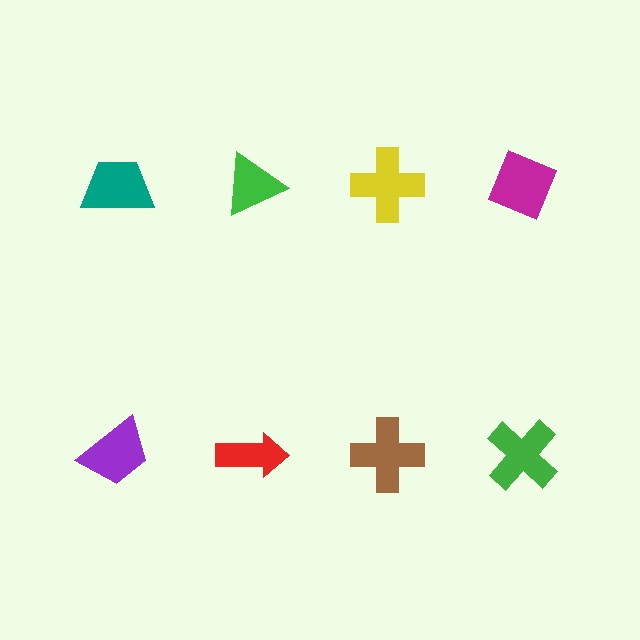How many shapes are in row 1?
4 shapes.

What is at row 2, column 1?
A purple trapezoid.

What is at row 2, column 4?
A green cross.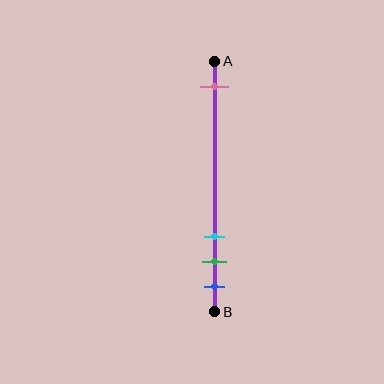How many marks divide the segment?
There are 4 marks dividing the segment.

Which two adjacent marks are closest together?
The green and blue marks are the closest adjacent pair.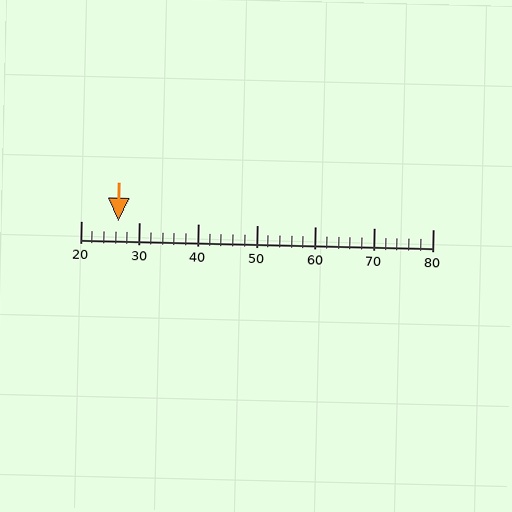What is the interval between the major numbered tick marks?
The major tick marks are spaced 10 units apart.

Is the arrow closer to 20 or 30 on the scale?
The arrow is closer to 30.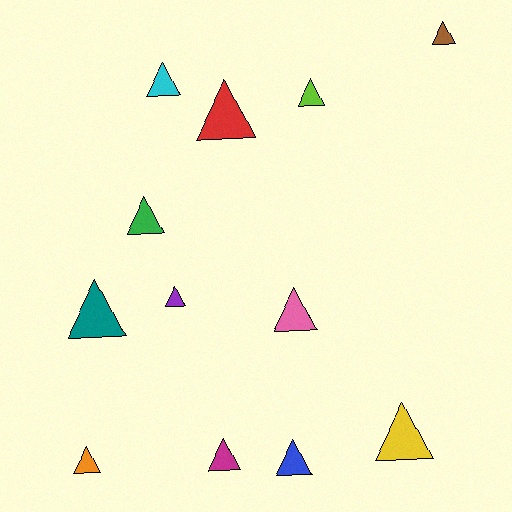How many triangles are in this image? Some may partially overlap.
There are 12 triangles.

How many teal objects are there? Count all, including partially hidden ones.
There is 1 teal object.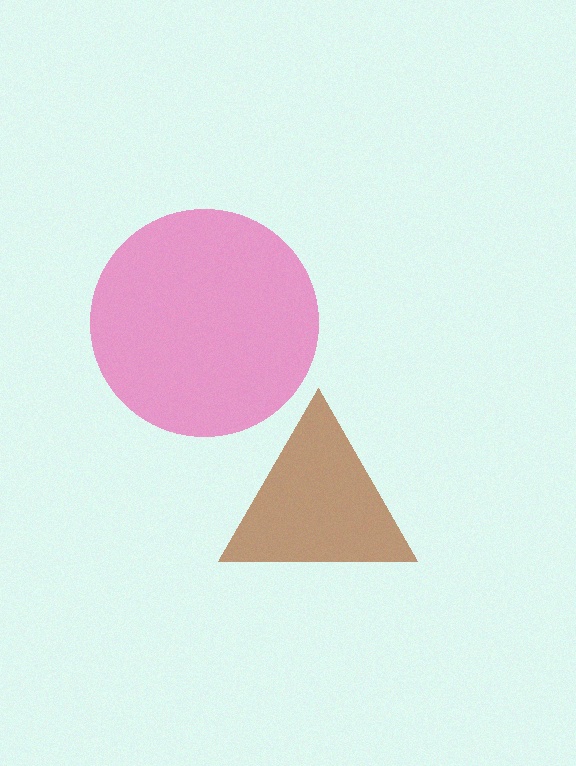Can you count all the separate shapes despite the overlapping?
Yes, there are 2 separate shapes.